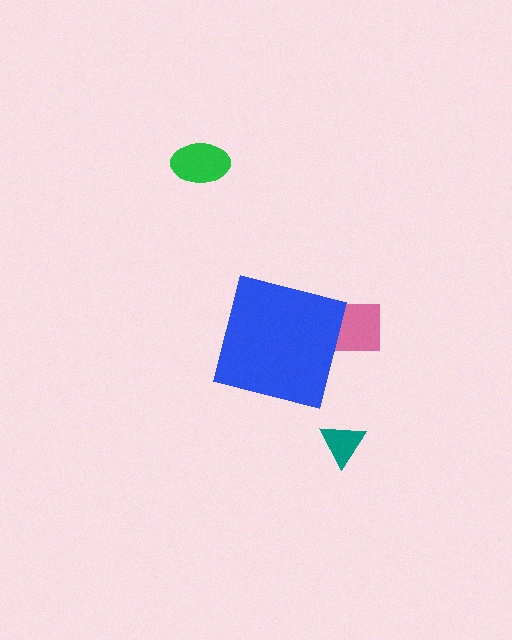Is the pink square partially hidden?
Yes, the pink square is partially hidden behind the blue square.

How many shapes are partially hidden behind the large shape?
1 shape is partially hidden.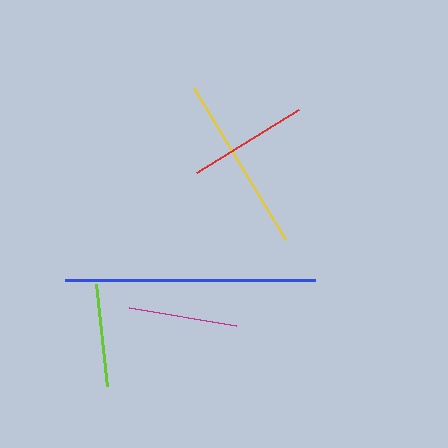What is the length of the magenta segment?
The magenta segment is approximately 109 pixels long.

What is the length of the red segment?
The red segment is approximately 119 pixels long.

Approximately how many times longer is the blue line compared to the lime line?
The blue line is approximately 2.4 times the length of the lime line.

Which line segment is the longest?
The blue line is the longest at approximately 249 pixels.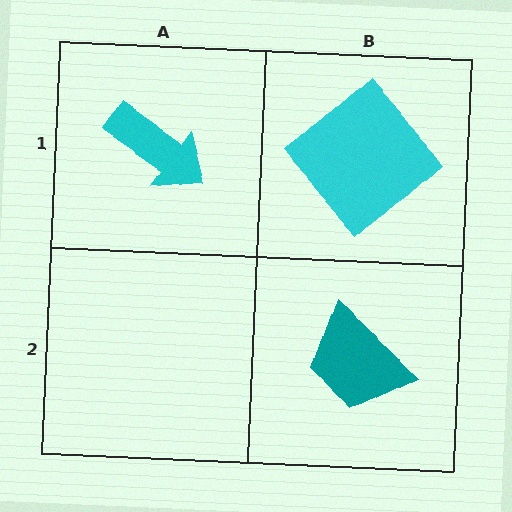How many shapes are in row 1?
2 shapes.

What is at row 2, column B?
A teal trapezoid.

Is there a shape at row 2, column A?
No, that cell is empty.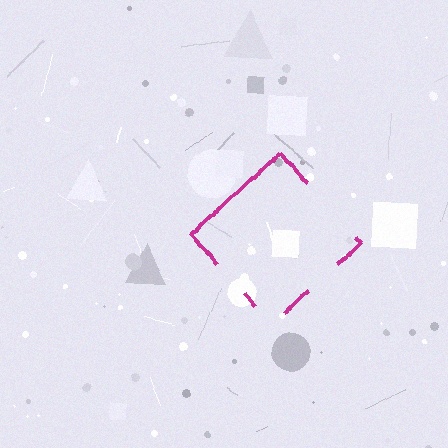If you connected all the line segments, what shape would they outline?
They would outline a diamond.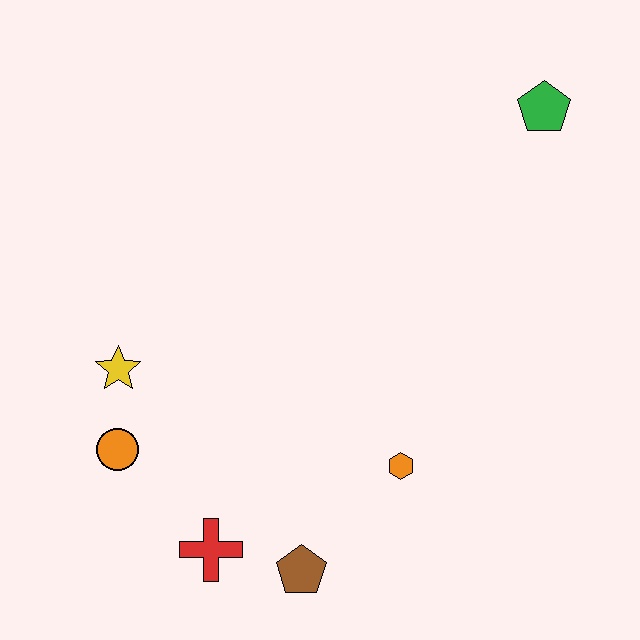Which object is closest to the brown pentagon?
The red cross is closest to the brown pentagon.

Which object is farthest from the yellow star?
The green pentagon is farthest from the yellow star.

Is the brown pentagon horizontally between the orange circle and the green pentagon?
Yes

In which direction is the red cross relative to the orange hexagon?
The red cross is to the left of the orange hexagon.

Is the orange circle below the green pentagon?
Yes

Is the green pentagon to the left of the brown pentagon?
No